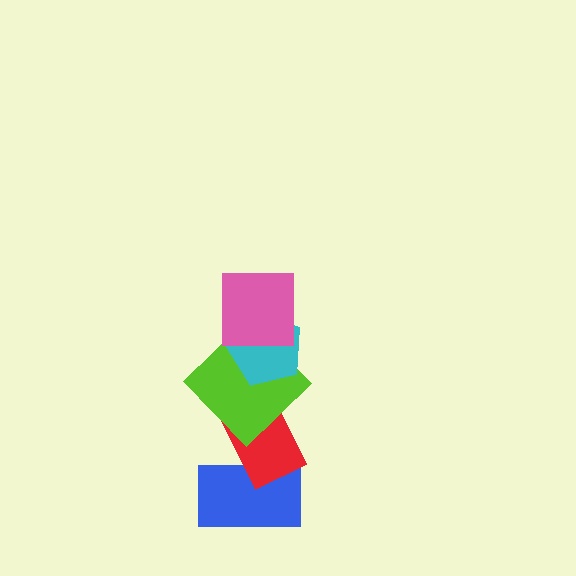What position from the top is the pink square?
The pink square is 1st from the top.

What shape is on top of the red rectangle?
The lime diamond is on top of the red rectangle.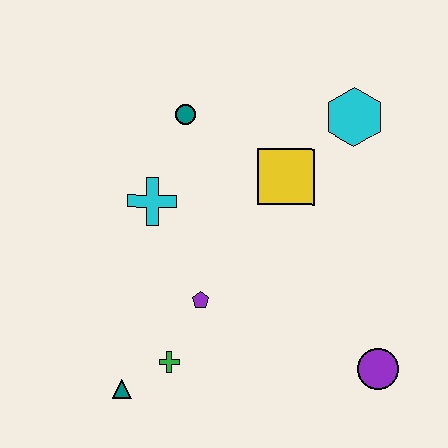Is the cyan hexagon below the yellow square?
No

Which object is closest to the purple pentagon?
The green cross is closest to the purple pentagon.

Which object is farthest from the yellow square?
The teal triangle is farthest from the yellow square.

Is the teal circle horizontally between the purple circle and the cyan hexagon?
No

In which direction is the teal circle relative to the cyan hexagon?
The teal circle is to the left of the cyan hexagon.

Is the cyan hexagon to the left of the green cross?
No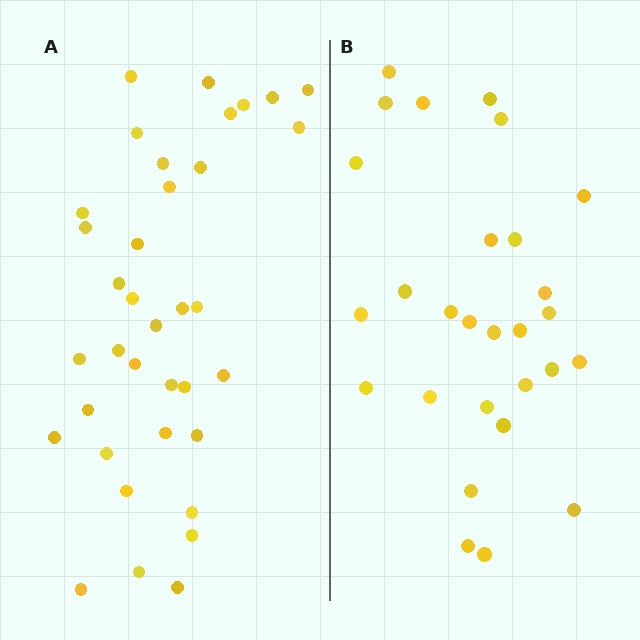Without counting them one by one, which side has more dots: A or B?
Region A (the left region) has more dots.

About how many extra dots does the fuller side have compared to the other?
Region A has roughly 8 or so more dots than region B.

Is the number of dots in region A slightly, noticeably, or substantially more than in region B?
Region A has noticeably more, but not dramatically so. The ratio is roughly 1.3 to 1.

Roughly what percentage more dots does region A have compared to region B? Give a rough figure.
About 30% more.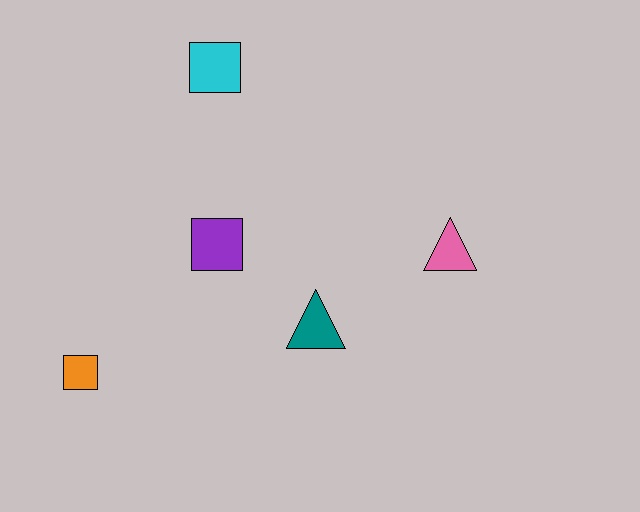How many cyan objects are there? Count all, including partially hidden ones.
There is 1 cyan object.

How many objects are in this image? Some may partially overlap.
There are 5 objects.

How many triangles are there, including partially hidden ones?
There are 2 triangles.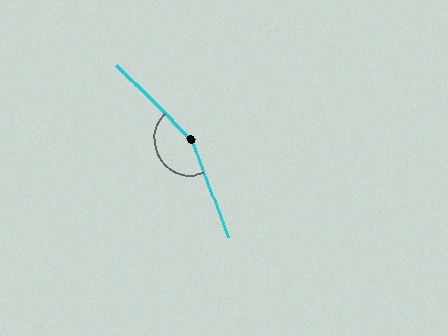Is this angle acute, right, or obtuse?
It is obtuse.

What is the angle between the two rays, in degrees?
Approximately 156 degrees.